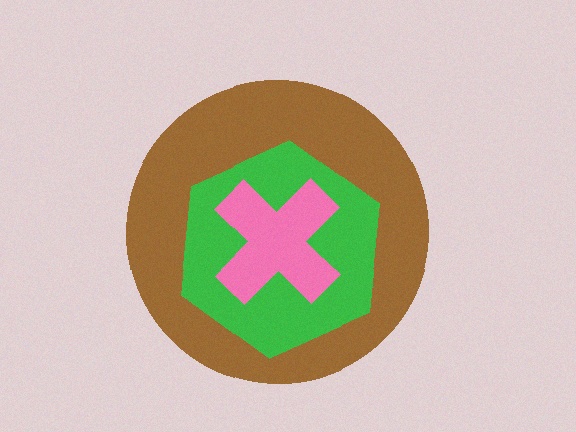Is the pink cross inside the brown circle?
Yes.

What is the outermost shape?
The brown circle.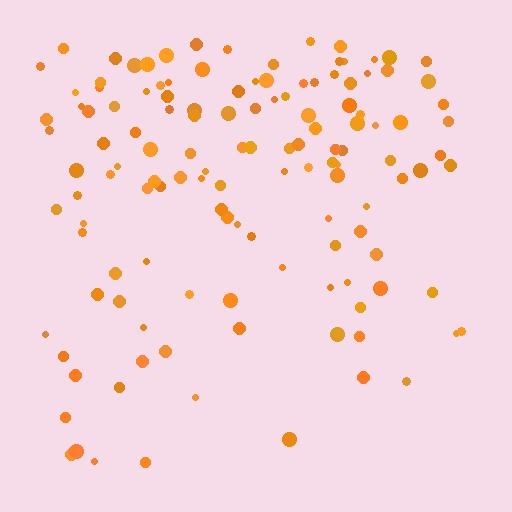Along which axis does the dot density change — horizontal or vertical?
Vertical.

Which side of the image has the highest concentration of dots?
The top.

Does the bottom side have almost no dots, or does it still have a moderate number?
Still a moderate number, just noticeably fewer than the top.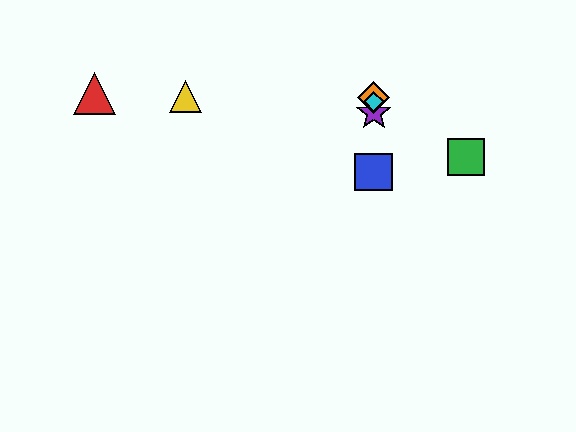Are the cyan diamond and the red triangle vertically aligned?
No, the cyan diamond is at x≈374 and the red triangle is at x≈95.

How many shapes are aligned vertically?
4 shapes (the blue square, the purple star, the orange diamond, the cyan diamond) are aligned vertically.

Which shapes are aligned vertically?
The blue square, the purple star, the orange diamond, the cyan diamond are aligned vertically.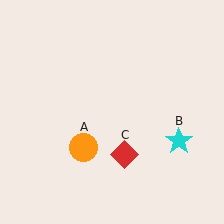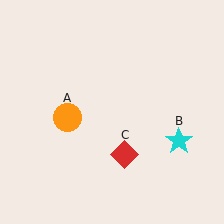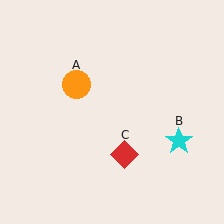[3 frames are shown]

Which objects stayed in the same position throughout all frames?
Cyan star (object B) and red diamond (object C) remained stationary.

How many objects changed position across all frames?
1 object changed position: orange circle (object A).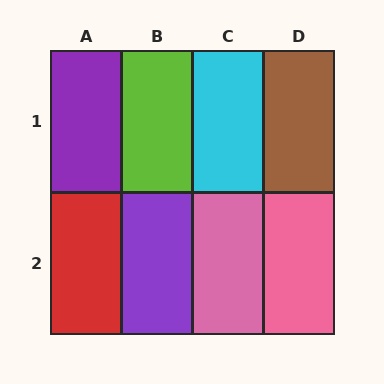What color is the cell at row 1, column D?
Brown.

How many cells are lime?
1 cell is lime.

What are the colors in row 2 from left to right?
Red, purple, pink, pink.